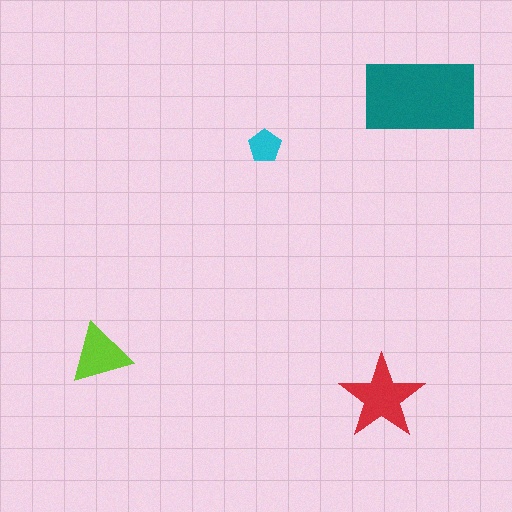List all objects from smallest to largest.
The cyan pentagon, the lime triangle, the red star, the teal rectangle.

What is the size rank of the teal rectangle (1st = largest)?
1st.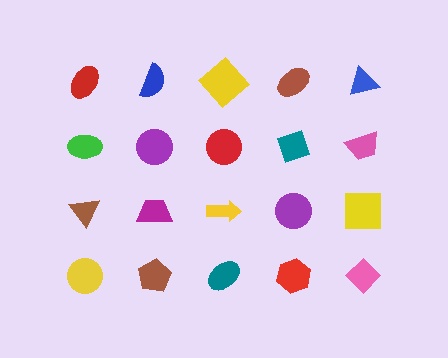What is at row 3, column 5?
A yellow square.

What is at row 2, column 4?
A teal diamond.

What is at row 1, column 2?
A blue semicircle.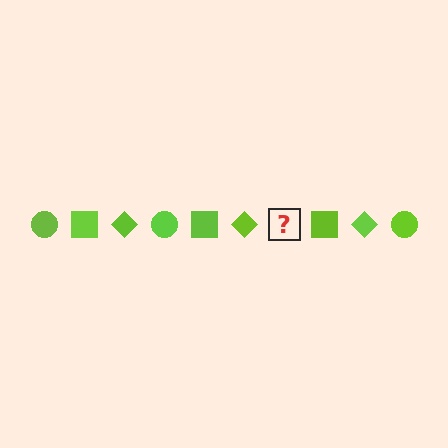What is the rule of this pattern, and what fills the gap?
The rule is that the pattern cycles through circle, square, diamond shapes in lime. The gap should be filled with a lime circle.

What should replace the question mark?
The question mark should be replaced with a lime circle.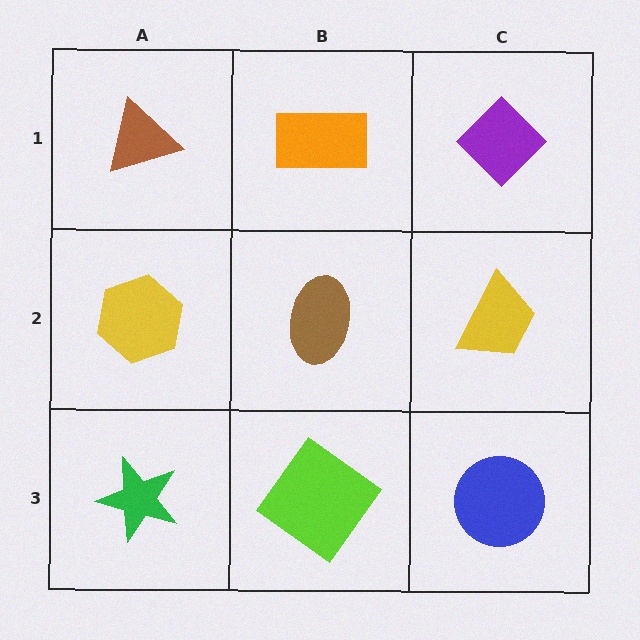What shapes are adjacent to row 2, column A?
A brown triangle (row 1, column A), a green star (row 3, column A), a brown ellipse (row 2, column B).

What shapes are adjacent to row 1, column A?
A yellow hexagon (row 2, column A), an orange rectangle (row 1, column B).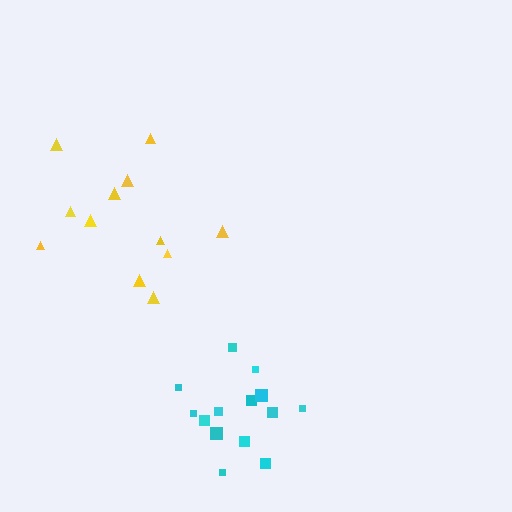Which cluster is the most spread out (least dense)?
Yellow.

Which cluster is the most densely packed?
Cyan.